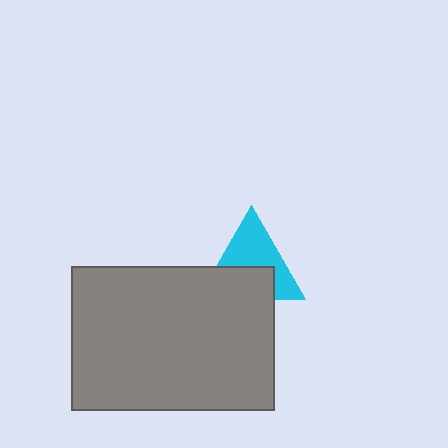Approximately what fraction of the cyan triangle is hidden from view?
Roughly 45% of the cyan triangle is hidden behind the gray rectangle.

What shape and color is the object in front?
The object in front is a gray rectangle.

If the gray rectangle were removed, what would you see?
You would see the complete cyan triangle.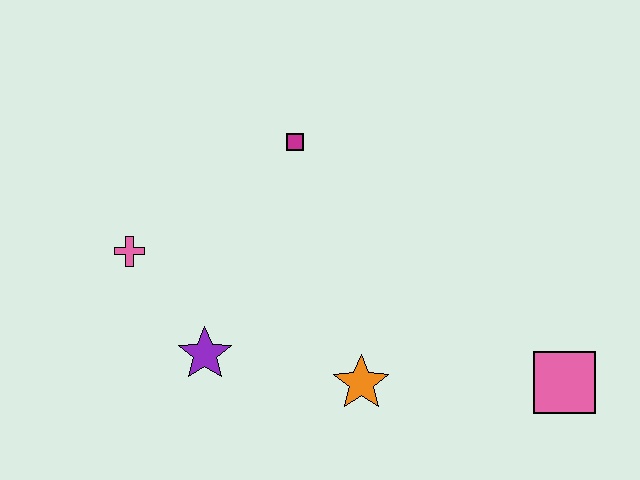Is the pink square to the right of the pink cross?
Yes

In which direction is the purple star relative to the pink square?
The purple star is to the left of the pink square.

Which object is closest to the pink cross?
The purple star is closest to the pink cross.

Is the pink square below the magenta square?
Yes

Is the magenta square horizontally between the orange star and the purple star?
Yes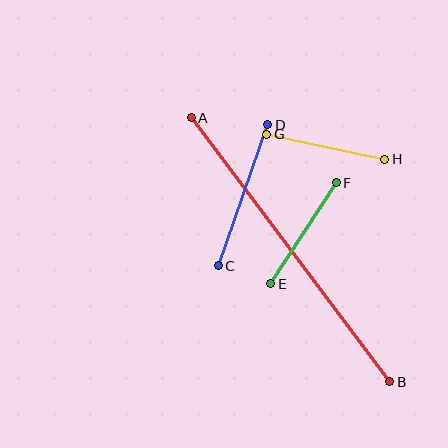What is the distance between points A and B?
The distance is approximately 330 pixels.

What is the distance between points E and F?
The distance is approximately 120 pixels.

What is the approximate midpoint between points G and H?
The midpoint is at approximately (326, 147) pixels.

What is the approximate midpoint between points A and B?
The midpoint is at approximately (291, 250) pixels.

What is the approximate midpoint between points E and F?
The midpoint is at approximately (303, 233) pixels.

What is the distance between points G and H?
The distance is approximately 121 pixels.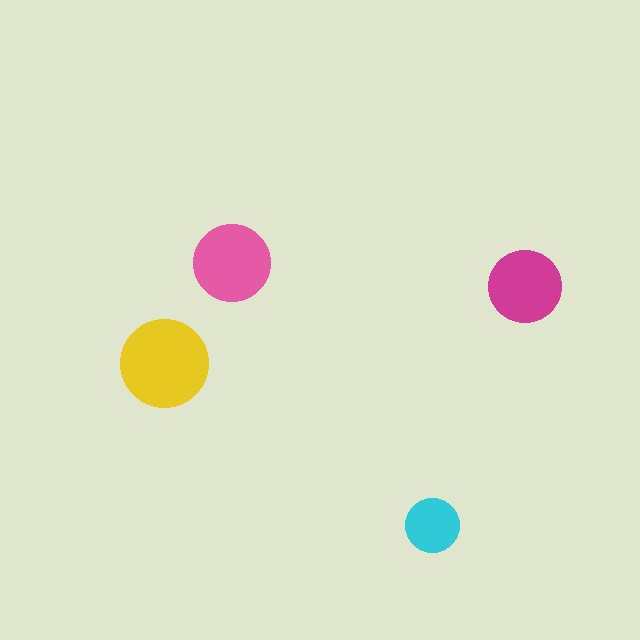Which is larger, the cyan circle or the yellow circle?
The yellow one.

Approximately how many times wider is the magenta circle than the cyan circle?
About 1.5 times wider.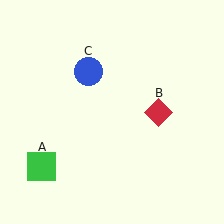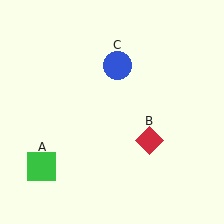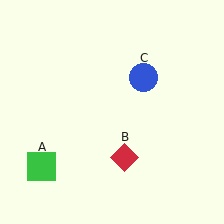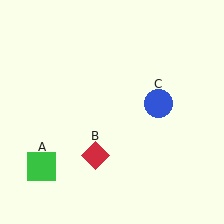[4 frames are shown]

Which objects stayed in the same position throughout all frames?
Green square (object A) remained stationary.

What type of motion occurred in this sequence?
The red diamond (object B), blue circle (object C) rotated clockwise around the center of the scene.